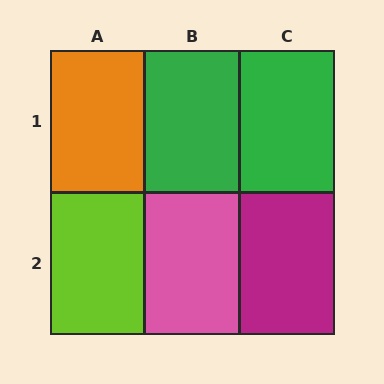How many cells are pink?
1 cell is pink.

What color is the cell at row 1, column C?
Green.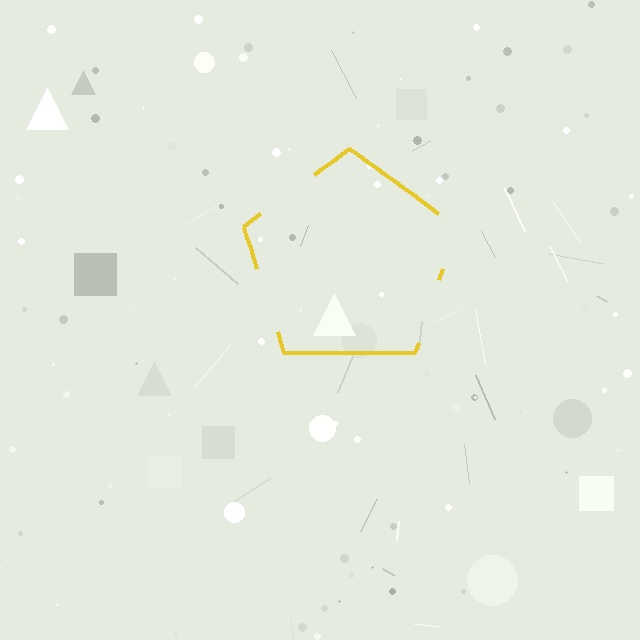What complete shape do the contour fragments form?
The contour fragments form a pentagon.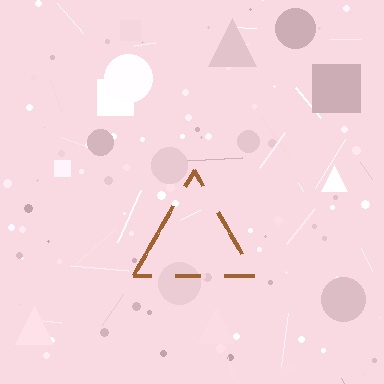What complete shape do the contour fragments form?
The contour fragments form a triangle.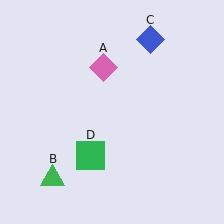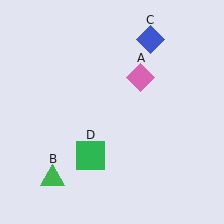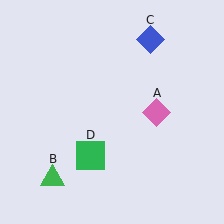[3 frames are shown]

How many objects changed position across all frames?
1 object changed position: pink diamond (object A).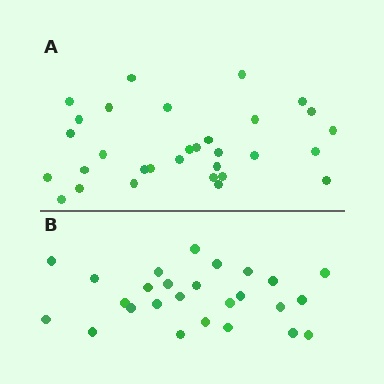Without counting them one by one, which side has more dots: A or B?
Region A (the top region) has more dots.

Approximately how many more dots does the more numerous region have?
Region A has about 5 more dots than region B.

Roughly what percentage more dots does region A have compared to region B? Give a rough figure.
About 20% more.